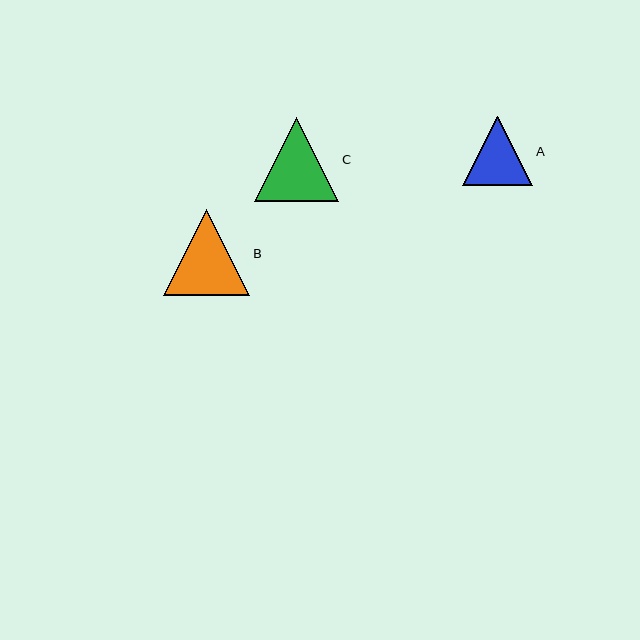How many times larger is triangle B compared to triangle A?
Triangle B is approximately 1.2 times the size of triangle A.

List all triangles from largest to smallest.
From largest to smallest: B, C, A.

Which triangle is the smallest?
Triangle A is the smallest with a size of approximately 70 pixels.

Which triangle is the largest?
Triangle B is the largest with a size of approximately 87 pixels.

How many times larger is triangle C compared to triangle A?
Triangle C is approximately 1.2 times the size of triangle A.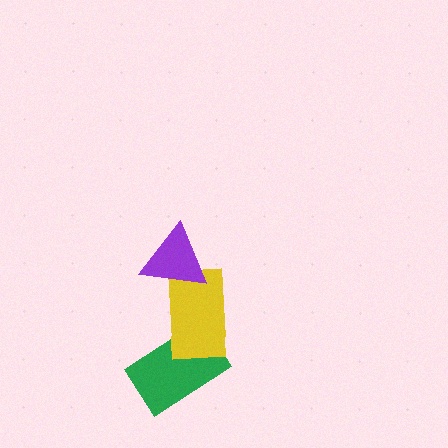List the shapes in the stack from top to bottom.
From top to bottom: the purple triangle, the yellow rectangle, the green rectangle.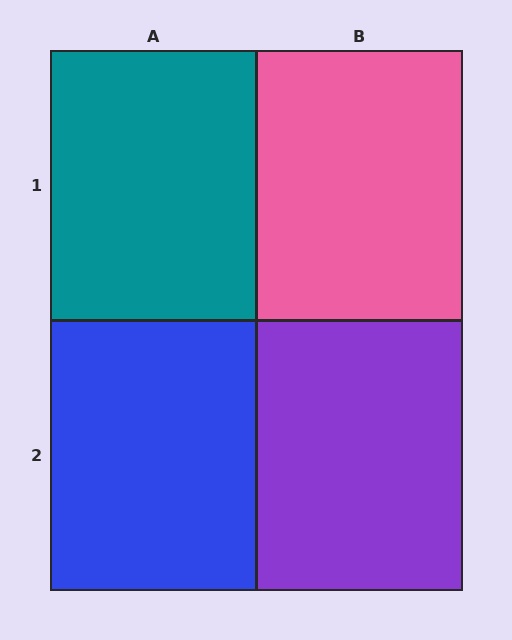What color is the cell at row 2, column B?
Purple.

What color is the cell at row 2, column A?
Blue.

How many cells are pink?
1 cell is pink.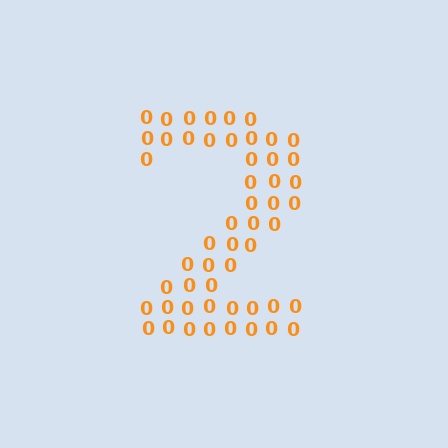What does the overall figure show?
The overall figure shows the digit 2.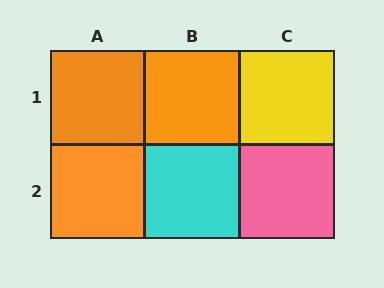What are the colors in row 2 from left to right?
Orange, cyan, pink.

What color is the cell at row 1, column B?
Orange.